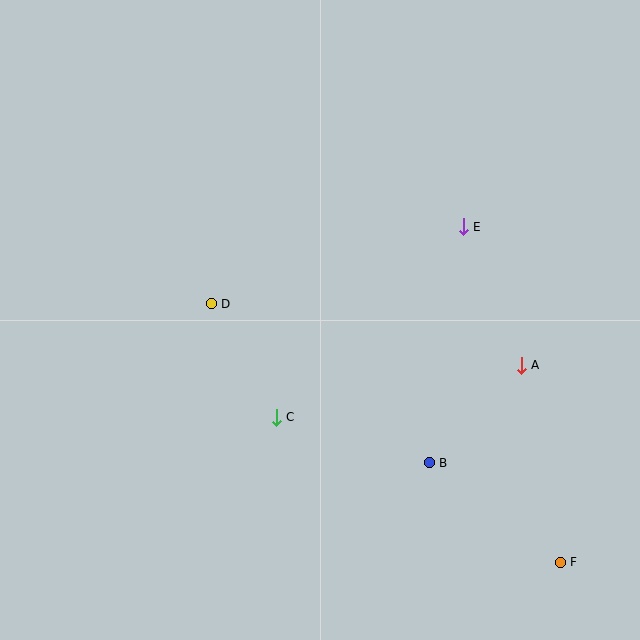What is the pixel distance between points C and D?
The distance between C and D is 131 pixels.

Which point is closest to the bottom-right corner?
Point F is closest to the bottom-right corner.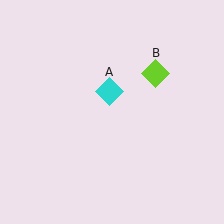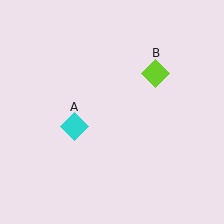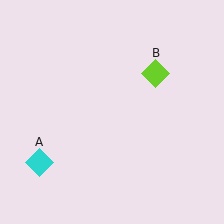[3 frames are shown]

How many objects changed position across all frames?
1 object changed position: cyan diamond (object A).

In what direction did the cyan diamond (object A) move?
The cyan diamond (object A) moved down and to the left.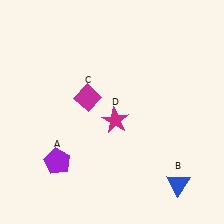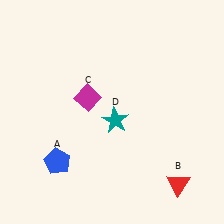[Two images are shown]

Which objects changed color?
A changed from purple to blue. B changed from blue to red. D changed from magenta to teal.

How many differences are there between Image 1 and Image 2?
There are 3 differences between the two images.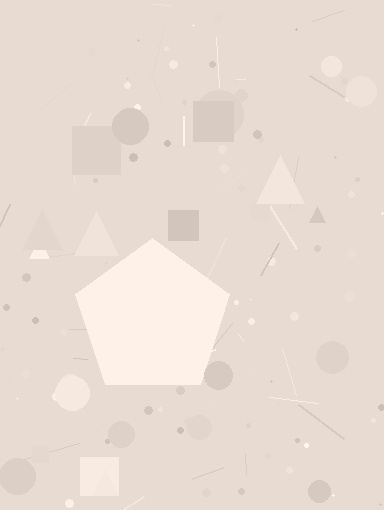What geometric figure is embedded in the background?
A pentagon is embedded in the background.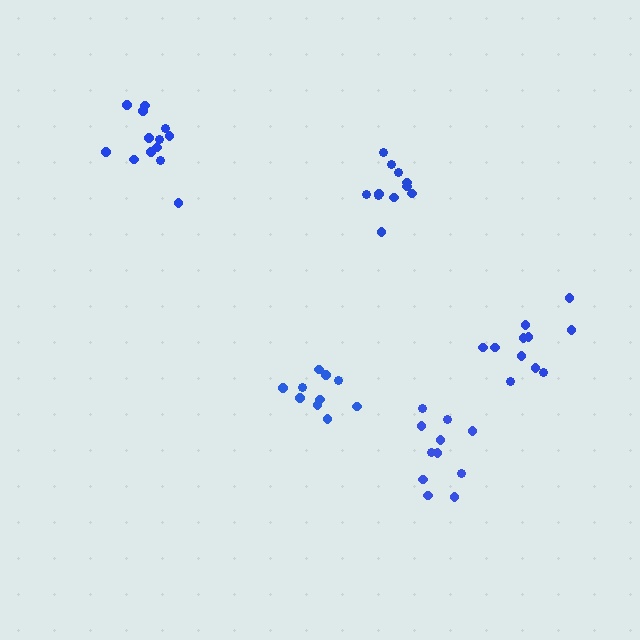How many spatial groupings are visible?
There are 5 spatial groupings.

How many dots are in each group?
Group 1: 11 dots, Group 2: 11 dots, Group 3: 10 dots, Group 4: 13 dots, Group 5: 11 dots (56 total).